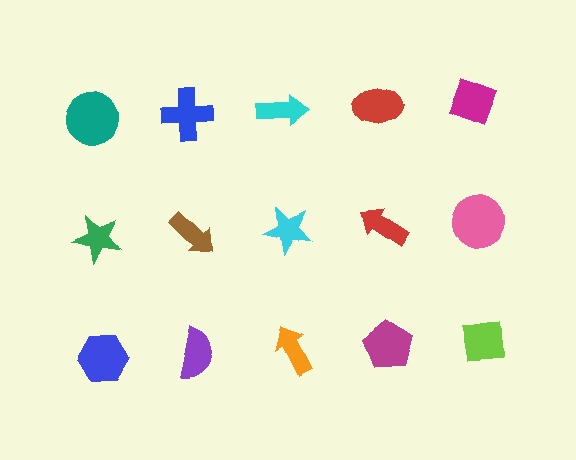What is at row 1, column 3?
A cyan arrow.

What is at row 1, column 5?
A magenta diamond.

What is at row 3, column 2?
A purple semicircle.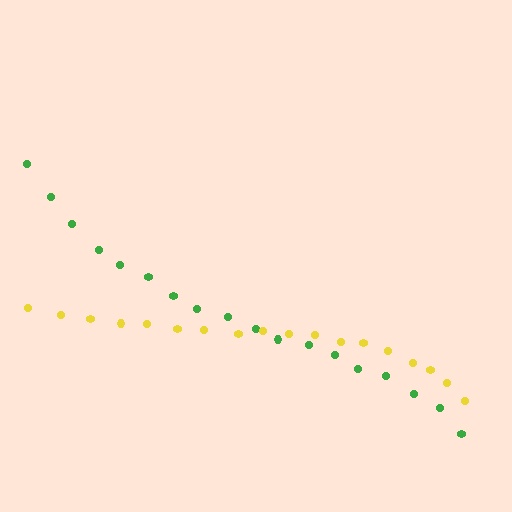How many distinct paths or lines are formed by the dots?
There are 2 distinct paths.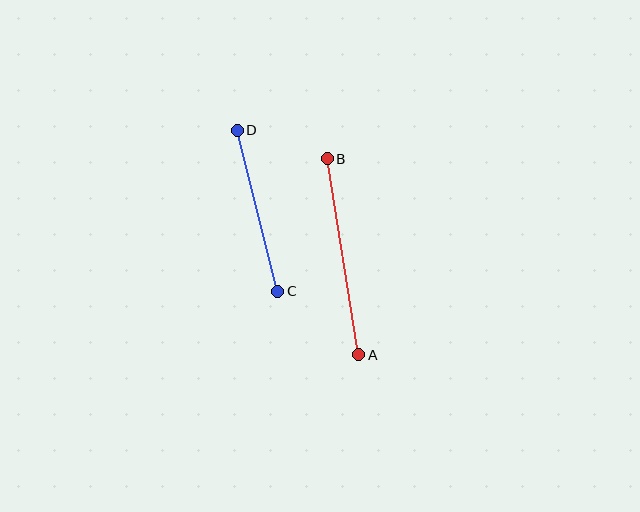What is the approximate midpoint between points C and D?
The midpoint is at approximately (257, 211) pixels.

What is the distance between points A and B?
The distance is approximately 198 pixels.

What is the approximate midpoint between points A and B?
The midpoint is at approximately (343, 257) pixels.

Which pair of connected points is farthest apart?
Points A and B are farthest apart.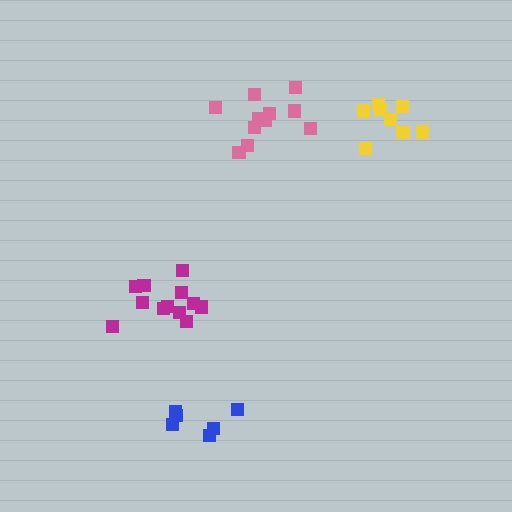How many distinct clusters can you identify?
There are 4 distinct clusters.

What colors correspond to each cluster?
The clusters are colored: blue, magenta, pink, yellow.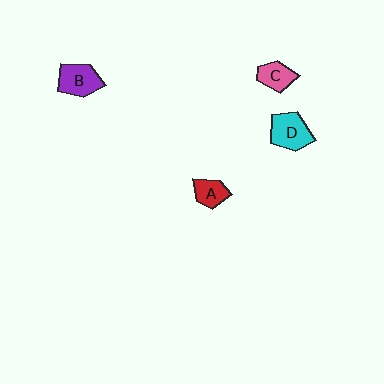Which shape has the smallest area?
Shape A (red).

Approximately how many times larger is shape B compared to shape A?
Approximately 1.5 times.